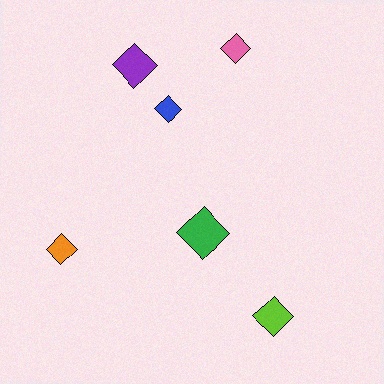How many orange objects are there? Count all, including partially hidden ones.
There is 1 orange object.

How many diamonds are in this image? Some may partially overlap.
There are 6 diamonds.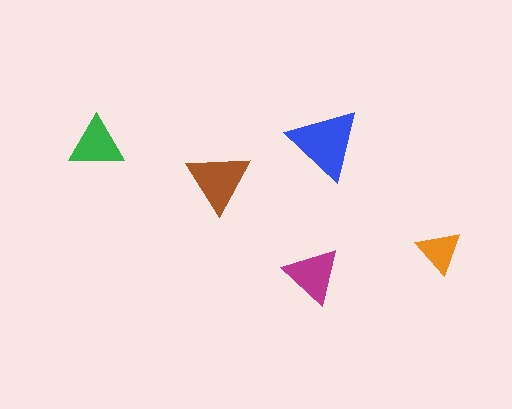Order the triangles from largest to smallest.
the blue one, the brown one, the magenta one, the green one, the orange one.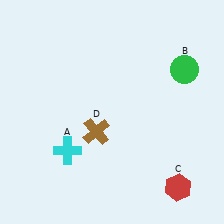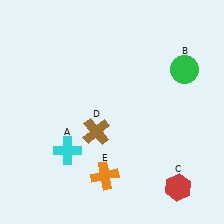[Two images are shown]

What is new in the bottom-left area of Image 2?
An orange cross (E) was added in the bottom-left area of Image 2.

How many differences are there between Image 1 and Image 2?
There is 1 difference between the two images.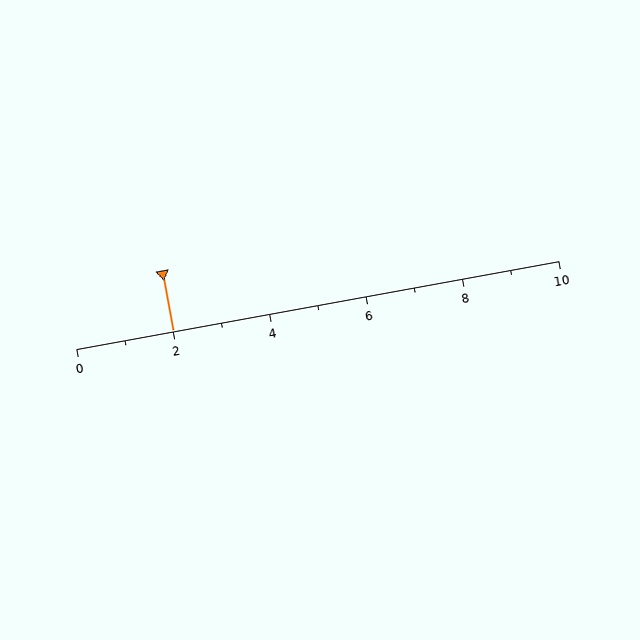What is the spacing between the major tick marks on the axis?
The major ticks are spaced 2 apart.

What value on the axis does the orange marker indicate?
The marker indicates approximately 2.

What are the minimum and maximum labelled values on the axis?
The axis runs from 0 to 10.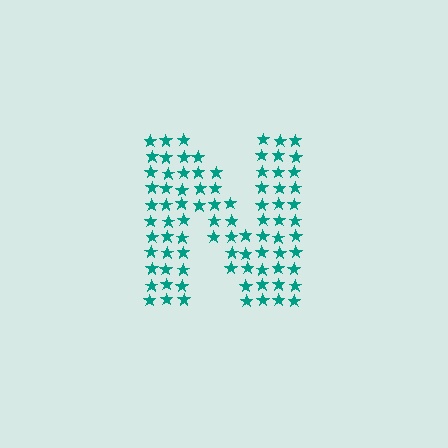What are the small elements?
The small elements are stars.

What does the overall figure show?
The overall figure shows the letter N.